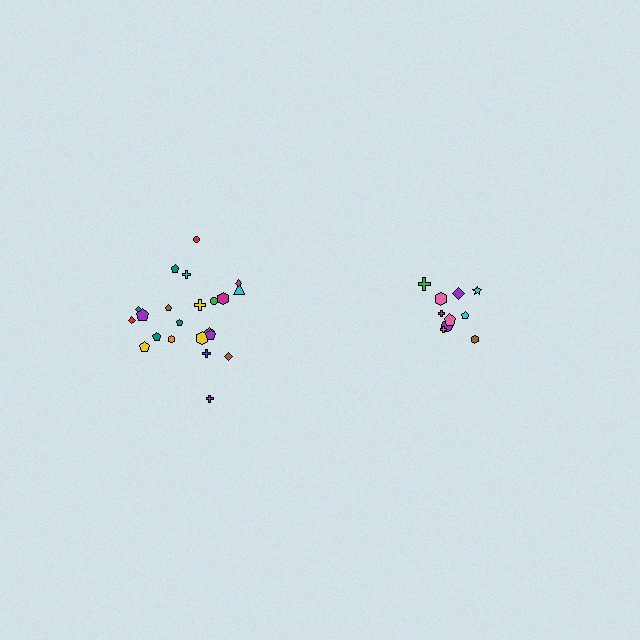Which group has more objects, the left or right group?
The left group.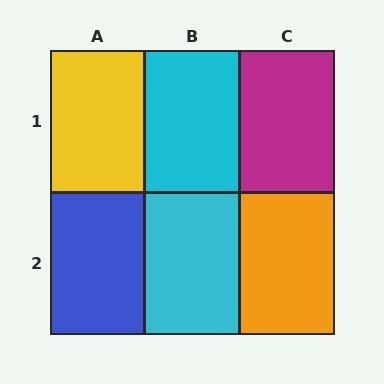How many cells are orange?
1 cell is orange.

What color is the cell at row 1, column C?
Magenta.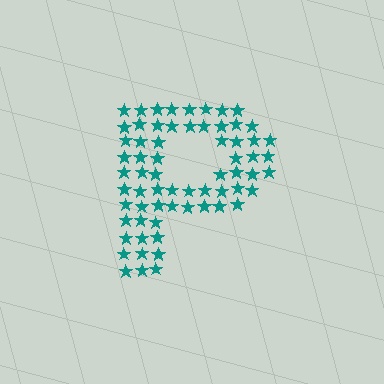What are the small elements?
The small elements are stars.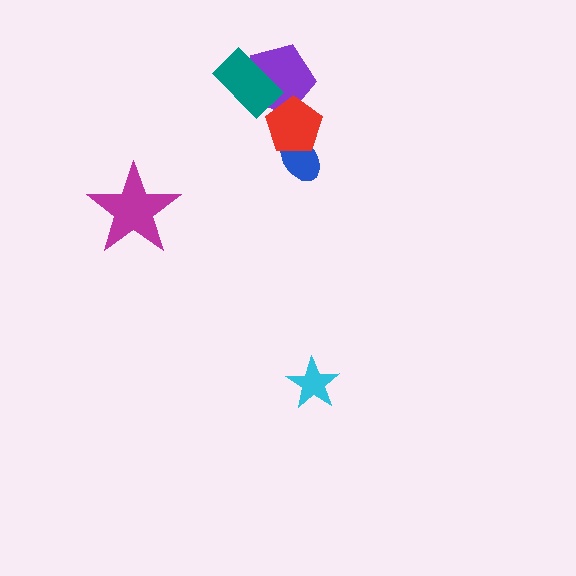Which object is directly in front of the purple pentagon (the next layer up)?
The red pentagon is directly in front of the purple pentagon.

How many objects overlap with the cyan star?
0 objects overlap with the cyan star.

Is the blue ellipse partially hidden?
Yes, it is partially covered by another shape.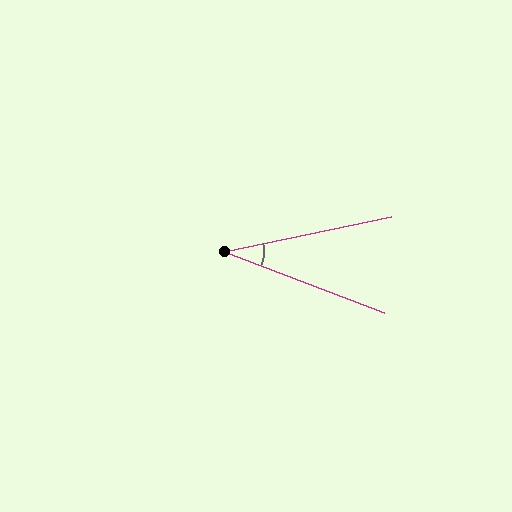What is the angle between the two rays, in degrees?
Approximately 33 degrees.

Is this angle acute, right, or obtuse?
It is acute.